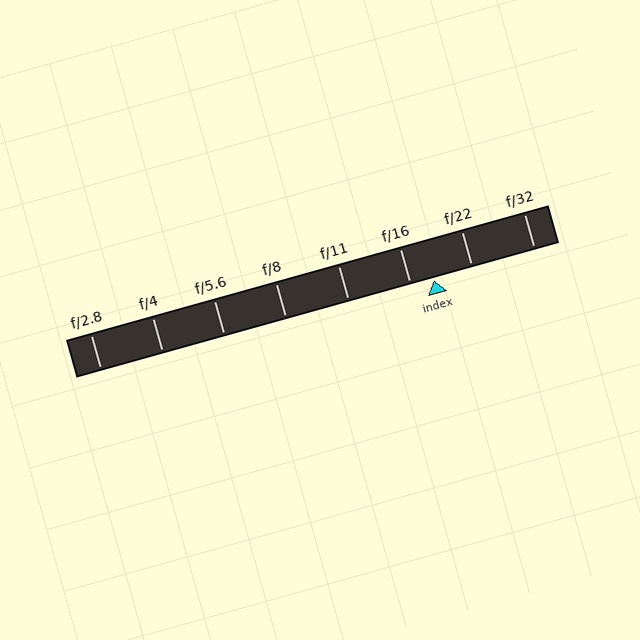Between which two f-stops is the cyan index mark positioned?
The index mark is between f/16 and f/22.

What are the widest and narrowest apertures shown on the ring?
The widest aperture shown is f/2.8 and the narrowest is f/32.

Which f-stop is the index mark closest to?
The index mark is closest to f/16.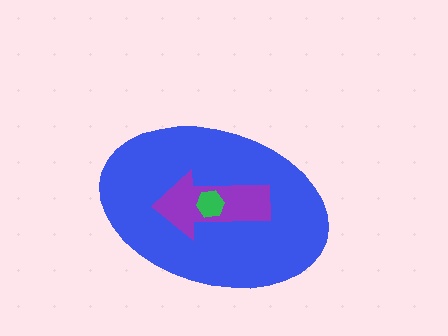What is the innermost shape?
The green hexagon.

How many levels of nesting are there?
3.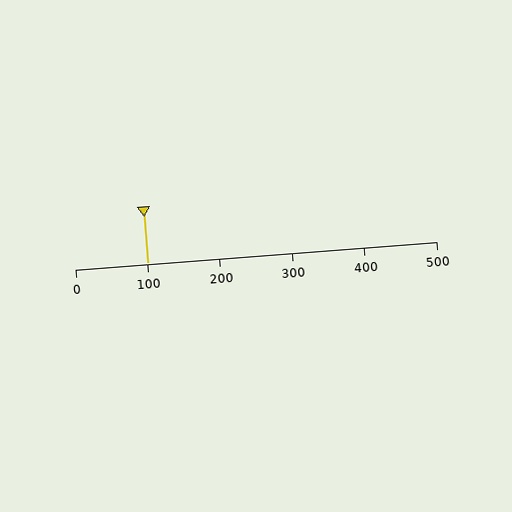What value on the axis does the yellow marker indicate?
The marker indicates approximately 100.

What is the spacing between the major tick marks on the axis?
The major ticks are spaced 100 apart.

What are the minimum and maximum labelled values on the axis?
The axis runs from 0 to 500.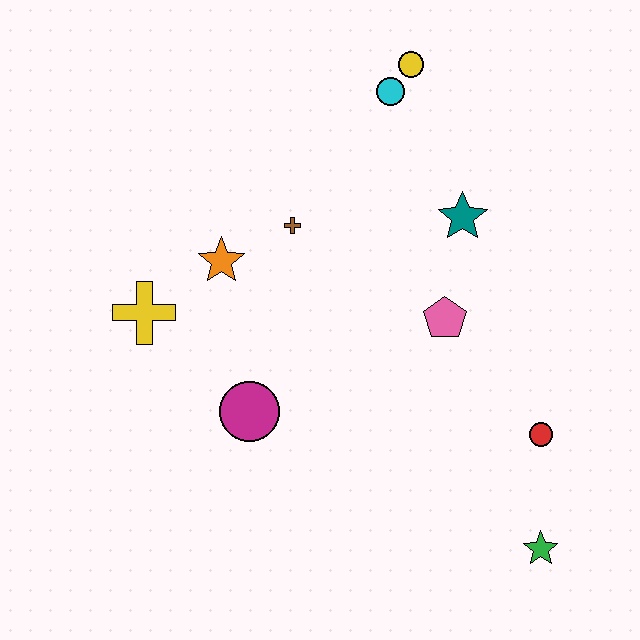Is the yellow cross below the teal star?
Yes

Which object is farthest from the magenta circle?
The yellow circle is farthest from the magenta circle.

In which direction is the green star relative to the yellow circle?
The green star is below the yellow circle.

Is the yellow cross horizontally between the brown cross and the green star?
No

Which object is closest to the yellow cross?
The orange star is closest to the yellow cross.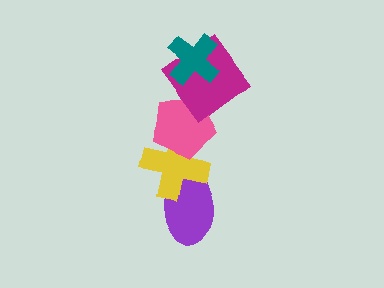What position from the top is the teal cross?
The teal cross is 1st from the top.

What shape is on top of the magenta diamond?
The teal cross is on top of the magenta diamond.